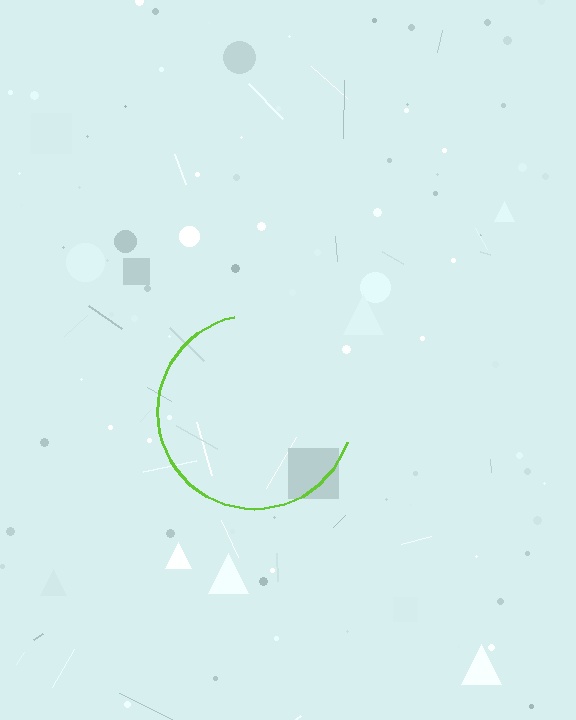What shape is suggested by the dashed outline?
The dashed outline suggests a circle.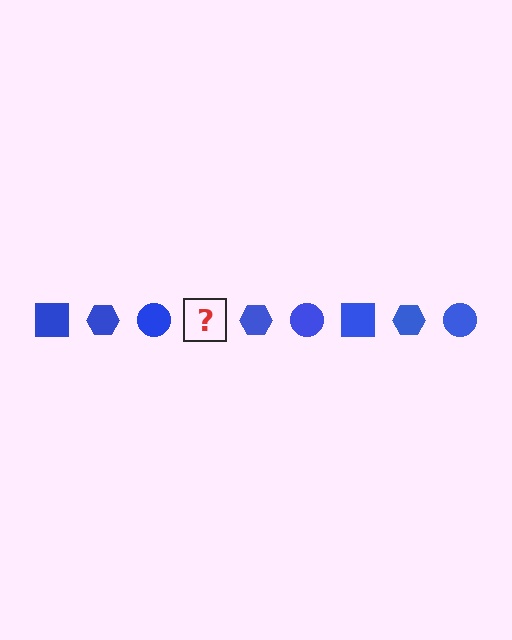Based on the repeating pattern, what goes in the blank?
The blank should be a blue square.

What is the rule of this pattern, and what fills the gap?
The rule is that the pattern cycles through square, hexagon, circle shapes in blue. The gap should be filled with a blue square.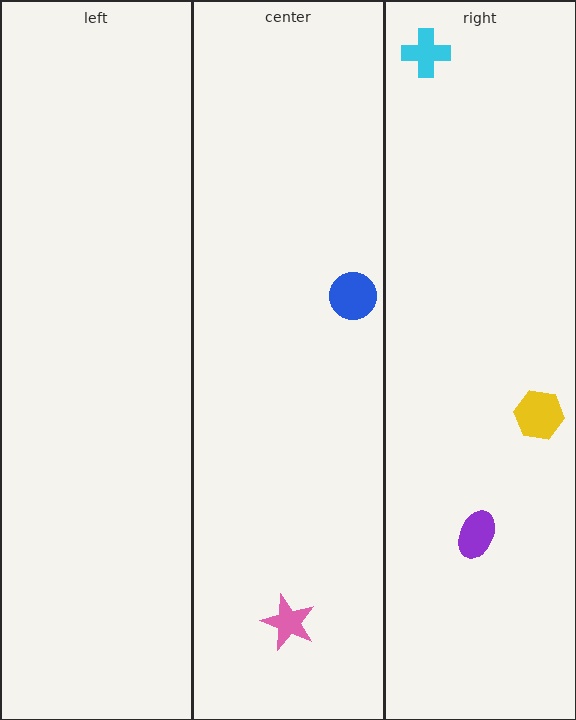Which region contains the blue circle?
The center region.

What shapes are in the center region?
The blue circle, the pink star.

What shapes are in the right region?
The cyan cross, the yellow hexagon, the purple ellipse.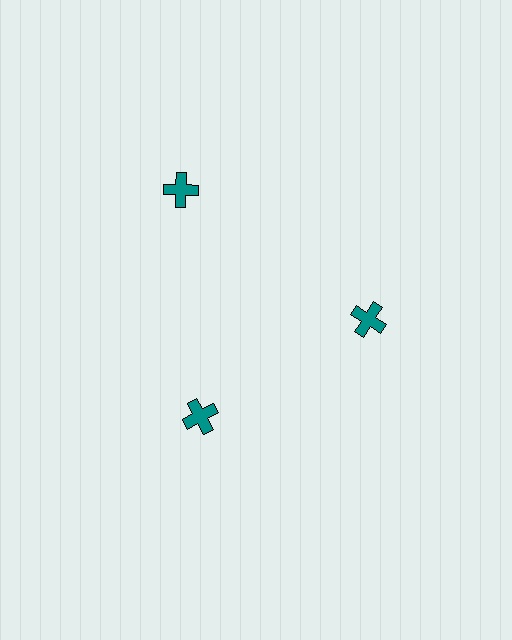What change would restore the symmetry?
The symmetry would be restored by moving it inward, back onto the ring so that all 3 crosses sit at equal angles and equal distance from the center.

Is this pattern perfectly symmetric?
No. The 3 teal crosses are arranged in a ring, but one element near the 11 o'clock position is pushed outward from the center, breaking the 3-fold rotational symmetry.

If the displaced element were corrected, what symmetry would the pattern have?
It would have 3-fold rotational symmetry — the pattern would map onto itself every 120 degrees.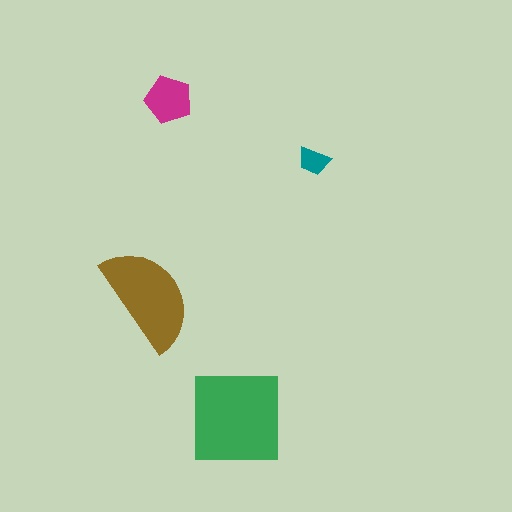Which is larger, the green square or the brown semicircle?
The green square.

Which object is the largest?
The green square.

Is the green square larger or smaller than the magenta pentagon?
Larger.